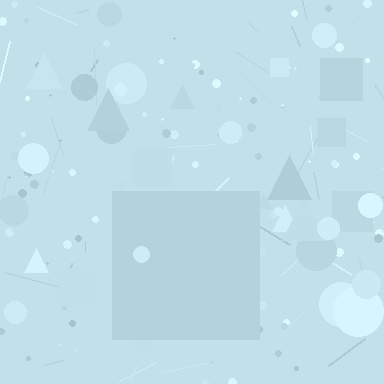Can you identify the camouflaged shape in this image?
The camouflaged shape is a square.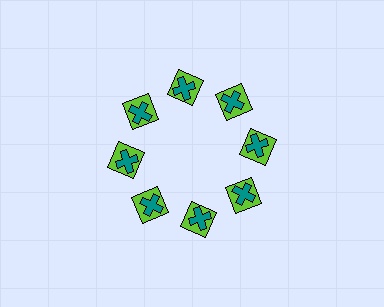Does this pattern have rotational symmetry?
Yes, this pattern has 8-fold rotational symmetry. It looks the same after rotating 45 degrees around the center.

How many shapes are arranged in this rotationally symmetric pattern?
There are 16 shapes, arranged in 8 groups of 2.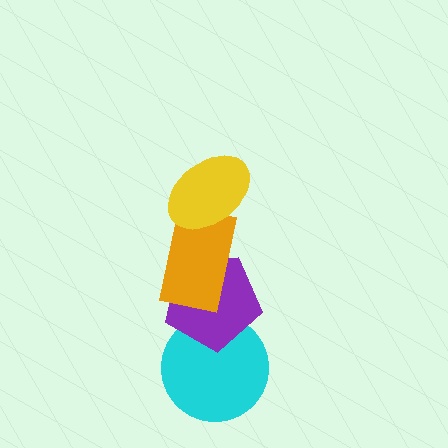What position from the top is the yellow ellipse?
The yellow ellipse is 1st from the top.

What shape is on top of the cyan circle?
The purple pentagon is on top of the cyan circle.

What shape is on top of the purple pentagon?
The orange rectangle is on top of the purple pentagon.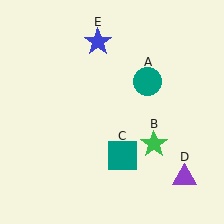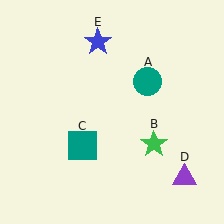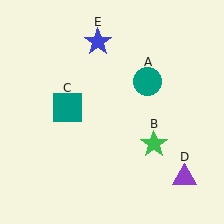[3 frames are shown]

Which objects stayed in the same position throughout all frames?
Teal circle (object A) and green star (object B) and purple triangle (object D) and blue star (object E) remained stationary.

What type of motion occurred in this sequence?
The teal square (object C) rotated clockwise around the center of the scene.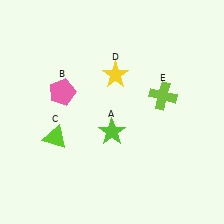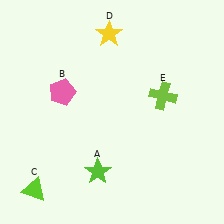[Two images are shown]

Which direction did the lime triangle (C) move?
The lime triangle (C) moved down.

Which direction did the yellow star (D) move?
The yellow star (D) moved up.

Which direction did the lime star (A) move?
The lime star (A) moved down.